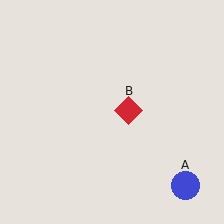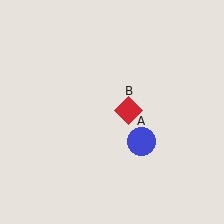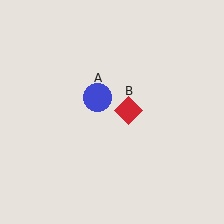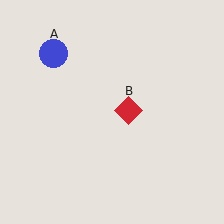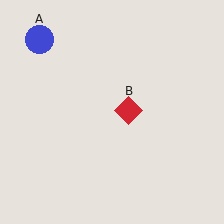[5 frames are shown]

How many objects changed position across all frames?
1 object changed position: blue circle (object A).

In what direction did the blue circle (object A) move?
The blue circle (object A) moved up and to the left.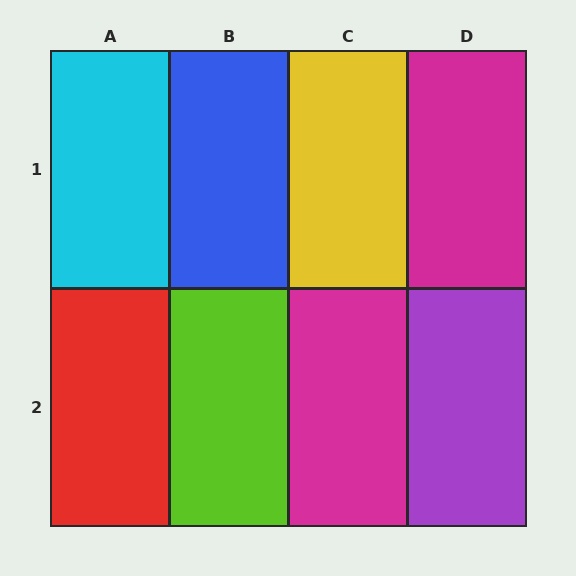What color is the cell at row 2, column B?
Lime.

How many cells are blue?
1 cell is blue.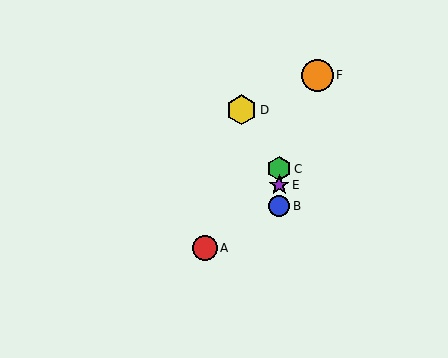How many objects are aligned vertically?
3 objects (B, C, E) are aligned vertically.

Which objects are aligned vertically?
Objects B, C, E are aligned vertically.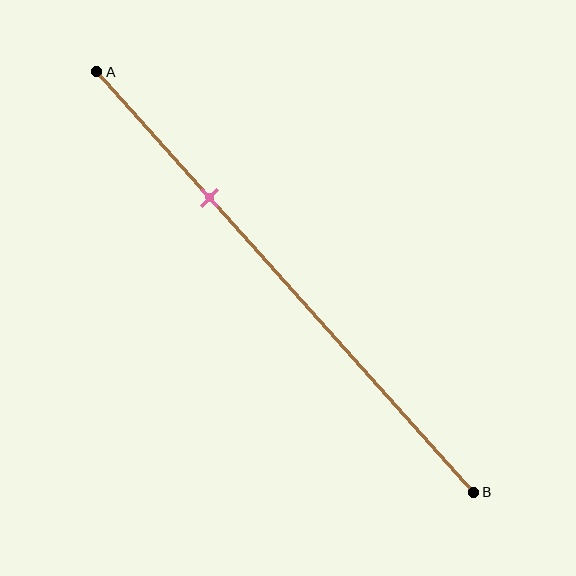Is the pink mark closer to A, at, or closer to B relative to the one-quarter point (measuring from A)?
The pink mark is closer to point B than the one-quarter point of segment AB.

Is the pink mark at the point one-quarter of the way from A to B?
No, the mark is at about 30% from A, not at the 25% one-quarter point.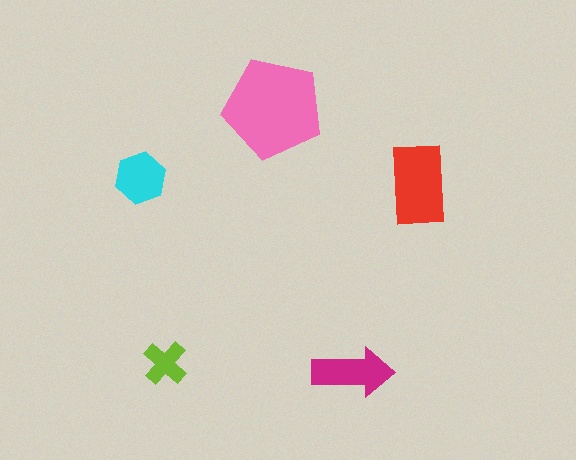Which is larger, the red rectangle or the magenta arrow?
The red rectangle.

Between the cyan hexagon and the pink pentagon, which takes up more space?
The pink pentagon.